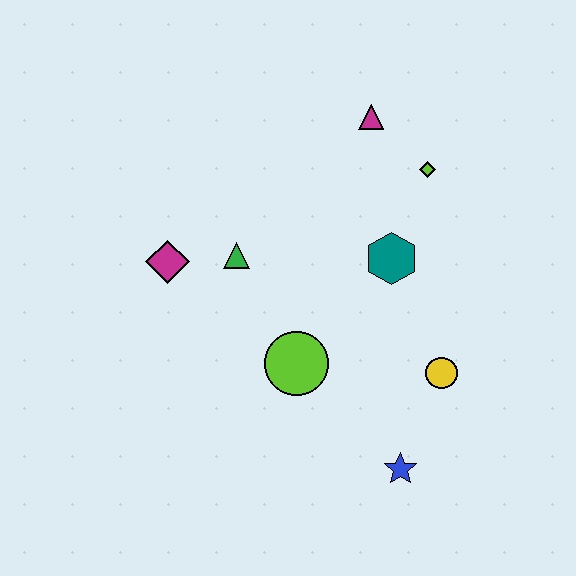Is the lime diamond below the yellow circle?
No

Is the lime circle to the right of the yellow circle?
No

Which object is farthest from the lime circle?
The magenta triangle is farthest from the lime circle.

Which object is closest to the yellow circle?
The blue star is closest to the yellow circle.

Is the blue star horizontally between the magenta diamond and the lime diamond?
Yes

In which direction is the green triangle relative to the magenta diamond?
The green triangle is to the right of the magenta diamond.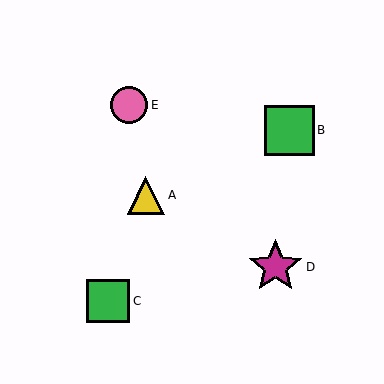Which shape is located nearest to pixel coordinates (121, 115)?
The pink circle (labeled E) at (129, 105) is nearest to that location.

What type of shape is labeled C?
Shape C is a green square.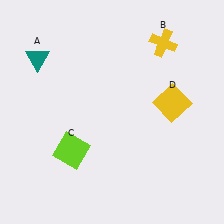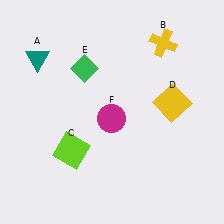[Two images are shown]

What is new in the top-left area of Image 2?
A green diamond (E) was added in the top-left area of Image 2.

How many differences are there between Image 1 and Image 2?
There are 2 differences between the two images.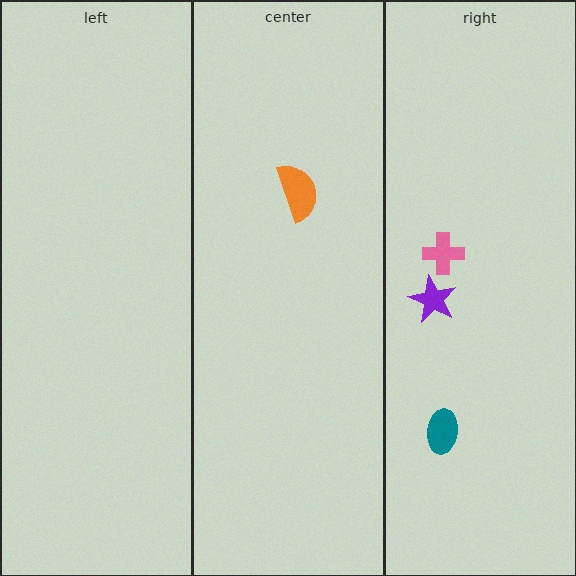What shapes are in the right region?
The pink cross, the teal ellipse, the purple star.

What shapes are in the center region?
The orange semicircle.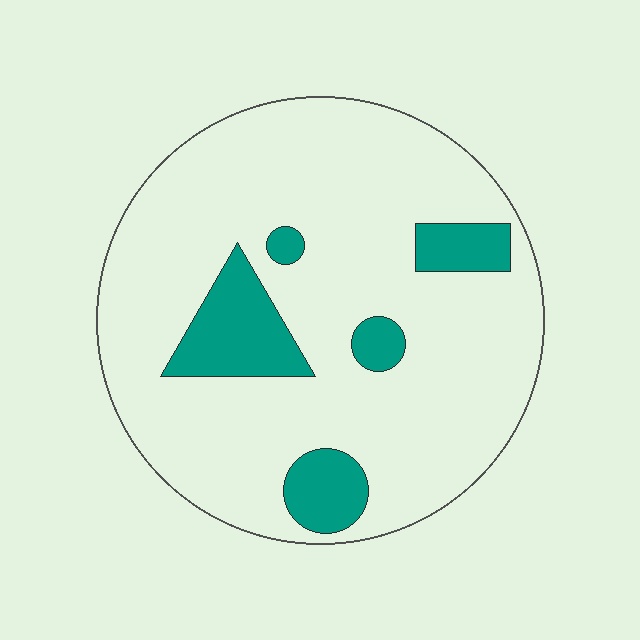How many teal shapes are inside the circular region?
5.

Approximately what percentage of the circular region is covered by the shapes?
Approximately 15%.